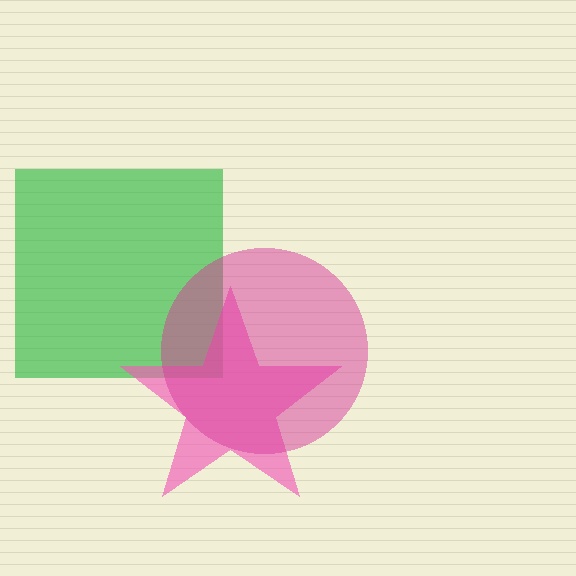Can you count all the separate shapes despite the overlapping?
Yes, there are 3 separate shapes.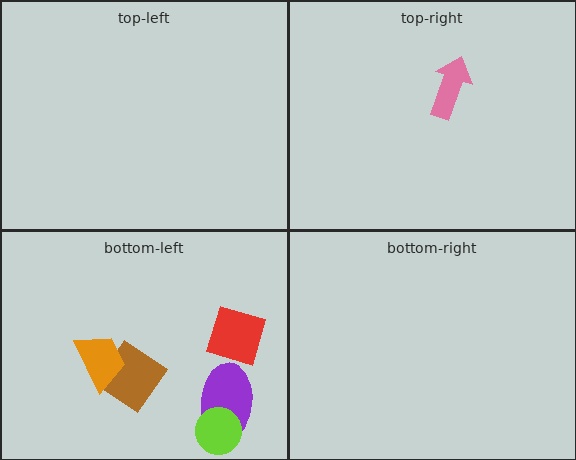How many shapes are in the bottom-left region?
5.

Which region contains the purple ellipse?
The bottom-left region.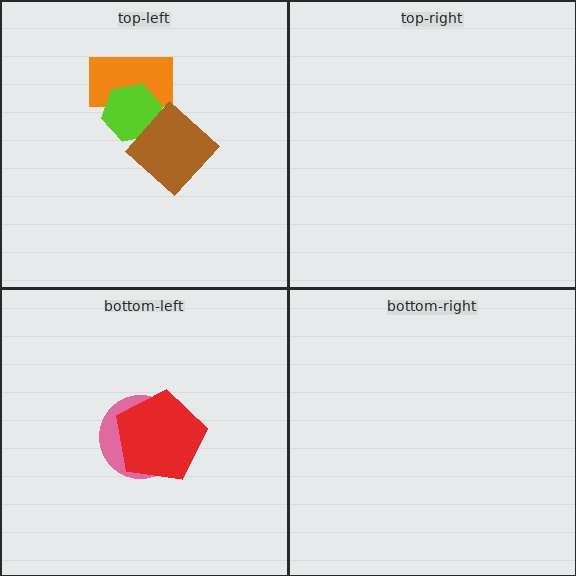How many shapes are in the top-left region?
3.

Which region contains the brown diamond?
The top-left region.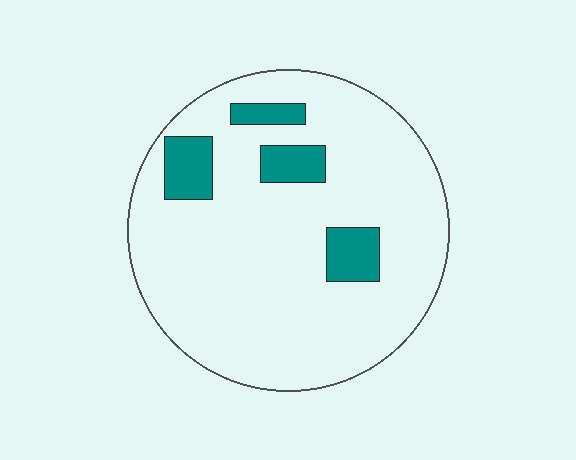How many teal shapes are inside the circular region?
4.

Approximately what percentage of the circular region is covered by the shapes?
Approximately 15%.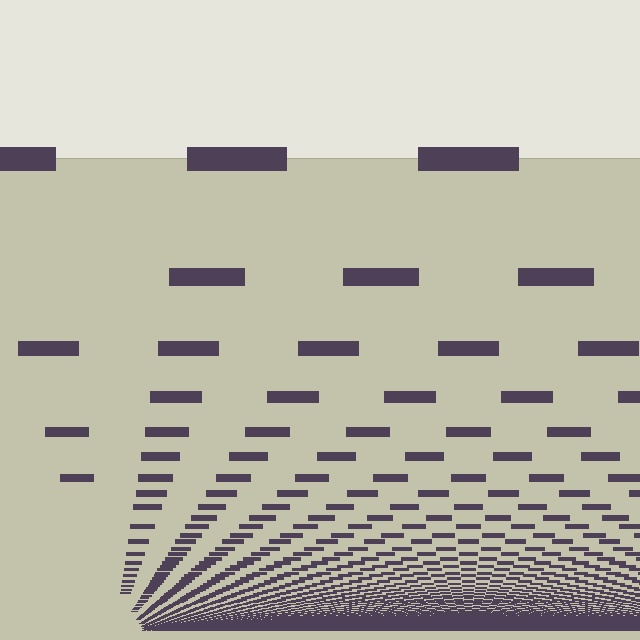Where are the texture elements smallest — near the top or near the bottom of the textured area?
Near the bottom.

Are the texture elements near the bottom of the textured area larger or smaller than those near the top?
Smaller. The gradient is inverted — elements near the bottom are smaller and denser.